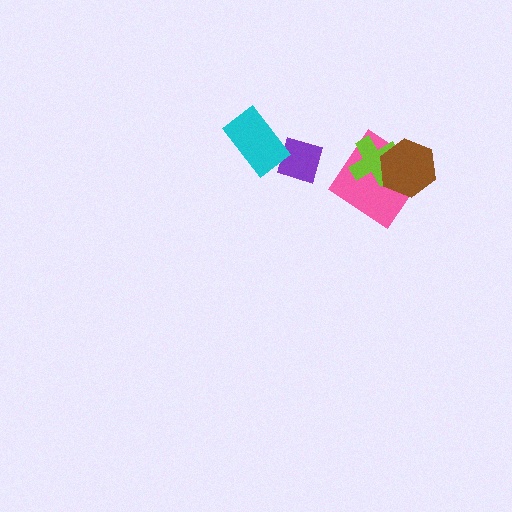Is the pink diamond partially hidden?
Yes, it is partially covered by another shape.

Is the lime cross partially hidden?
Yes, it is partially covered by another shape.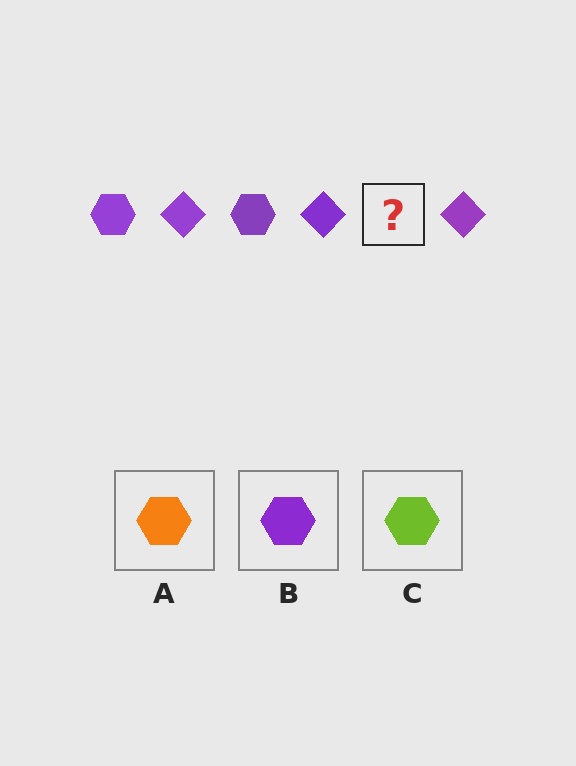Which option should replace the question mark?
Option B.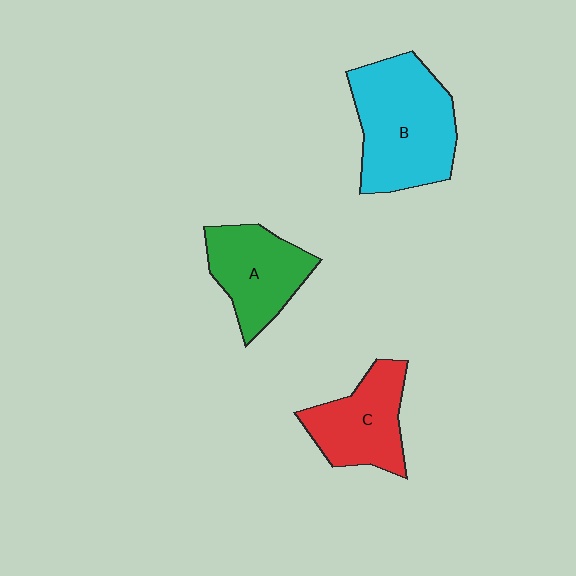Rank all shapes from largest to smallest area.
From largest to smallest: B (cyan), A (green), C (red).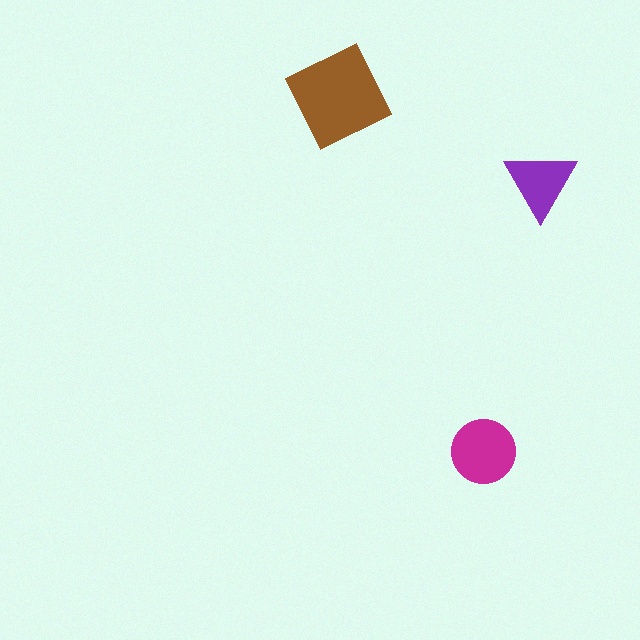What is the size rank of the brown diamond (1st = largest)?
1st.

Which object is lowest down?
The magenta circle is bottommost.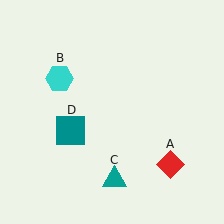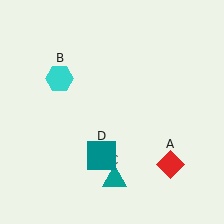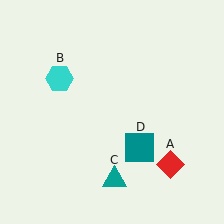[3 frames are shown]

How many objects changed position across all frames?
1 object changed position: teal square (object D).